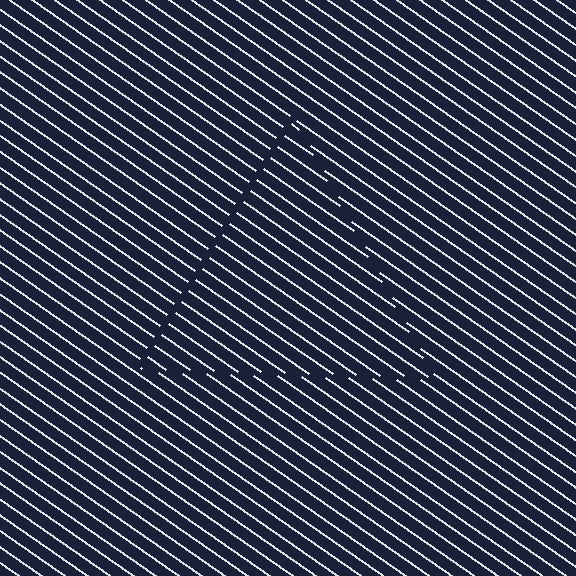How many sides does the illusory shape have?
3 sides — the line-ends trace a triangle.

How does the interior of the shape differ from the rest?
The interior of the shape contains the same grating, shifted by half a period — the contour is defined by the phase discontinuity where line-ends from the inner and outer gratings abut.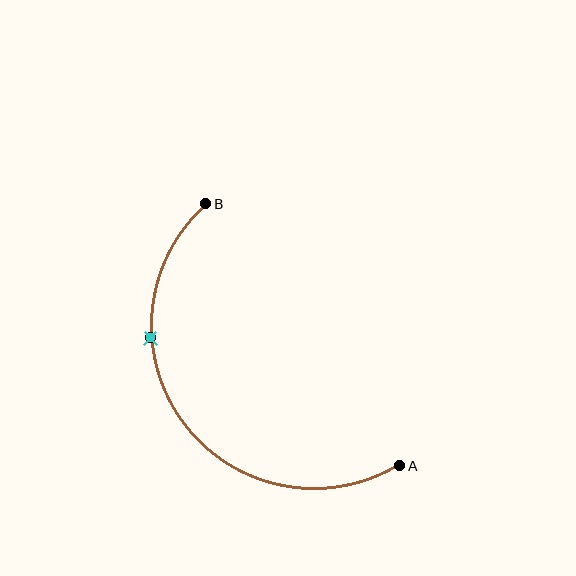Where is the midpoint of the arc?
The arc midpoint is the point on the curve farthest from the straight line joining A and B. It sits below and to the left of that line.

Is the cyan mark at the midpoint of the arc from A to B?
No. The cyan mark lies on the arc but is closer to endpoint B. The arc midpoint would be at the point on the curve equidistant along the arc from both A and B.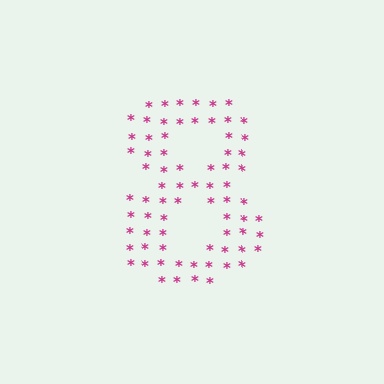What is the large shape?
The large shape is the digit 8.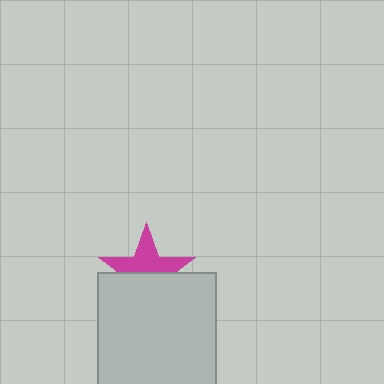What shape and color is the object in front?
The object in front is a light gray square.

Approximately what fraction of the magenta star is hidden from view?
Roughly 50% of the magenta star is hidden behind the light gray square.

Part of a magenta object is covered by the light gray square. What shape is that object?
It is a star.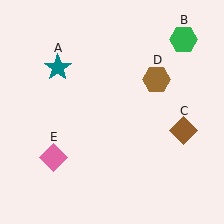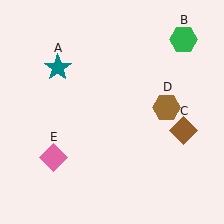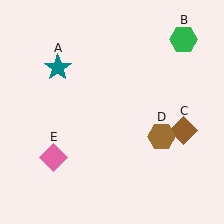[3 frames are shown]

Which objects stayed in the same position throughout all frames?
Teal star (object A) and green hexagon (object B) and brown diamond (object C) and pink diamond (object E) remained stationary.